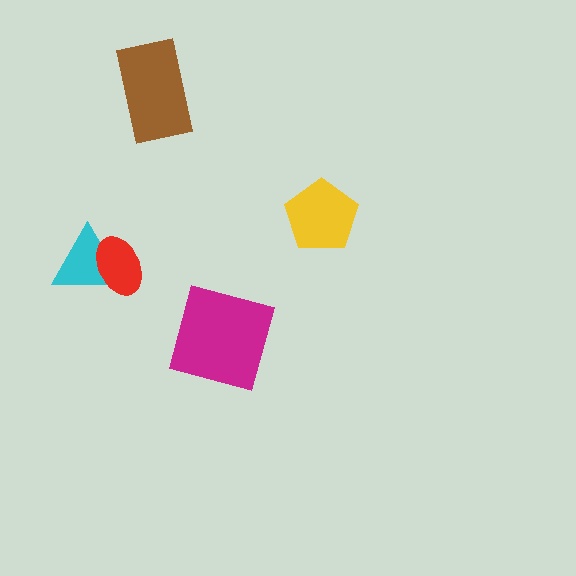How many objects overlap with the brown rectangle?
0 objects overlap with the brown rectangle.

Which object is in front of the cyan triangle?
The red ellipse is in front of the cyan triangle.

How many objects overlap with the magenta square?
0 objects overlap with the magenta square.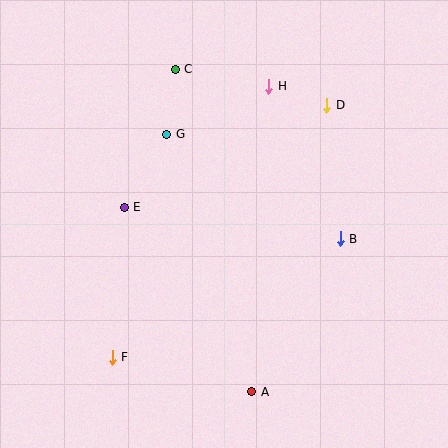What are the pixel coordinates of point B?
Point B is at (340, 239).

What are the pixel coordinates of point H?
Point H is at (269, 86).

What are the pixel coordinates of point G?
Point G is at (167, 134).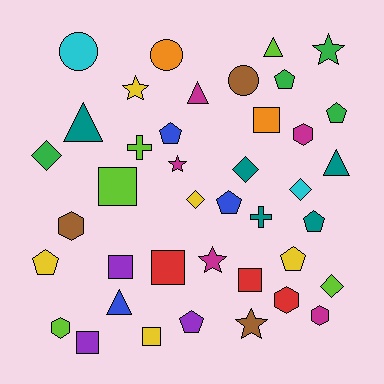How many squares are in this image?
There are 7 squares.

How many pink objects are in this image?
There are no pink objects.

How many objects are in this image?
There are 40 objects.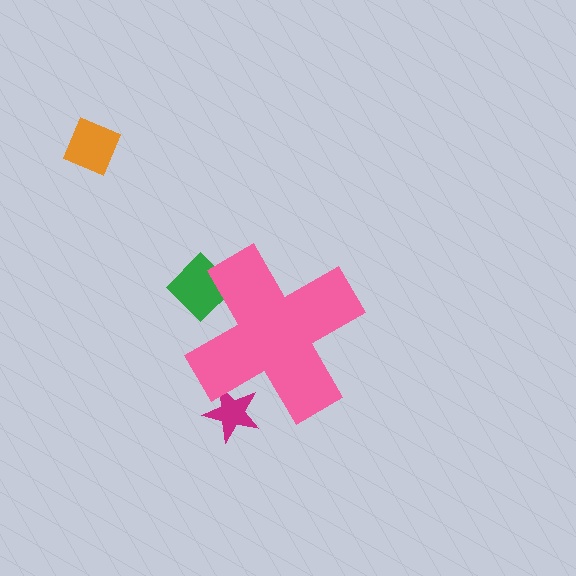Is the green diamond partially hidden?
Yes, the green diamond is partially hidden behind the pink cross.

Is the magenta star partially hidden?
Yes, the magenta star is partially hidden behind the pink cross.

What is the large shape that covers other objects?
A pink cross.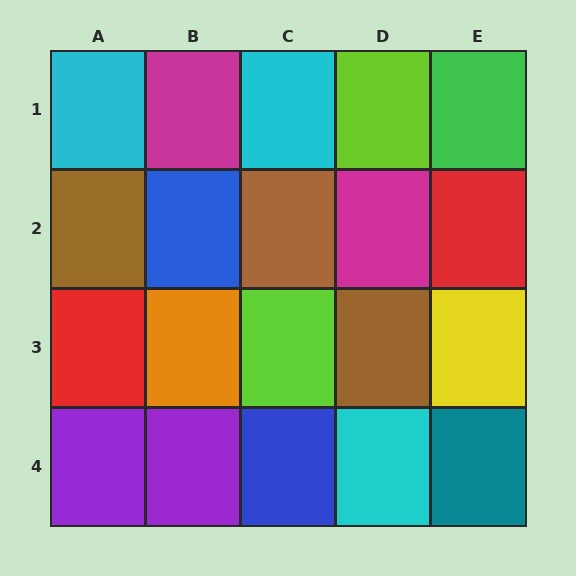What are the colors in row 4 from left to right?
Purple, purple, blue, cyan, teal.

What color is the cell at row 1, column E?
Green.